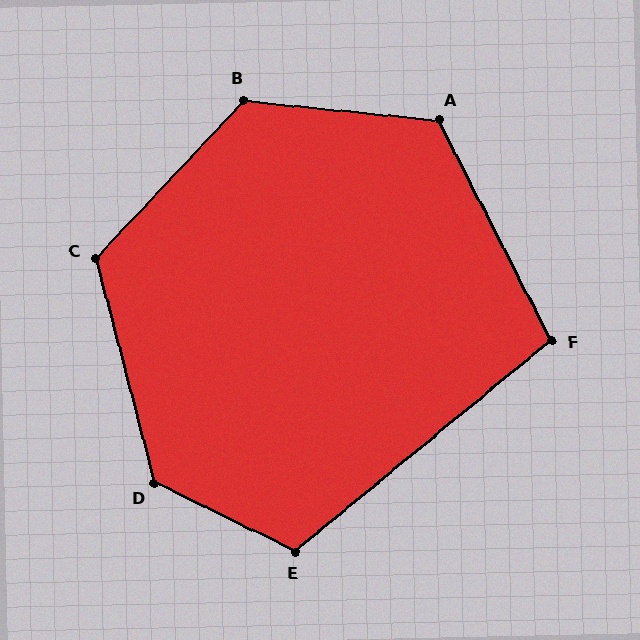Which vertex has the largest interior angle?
D, at approximately 130 degrees.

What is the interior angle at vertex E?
Approximately 115 degrees (obtuse).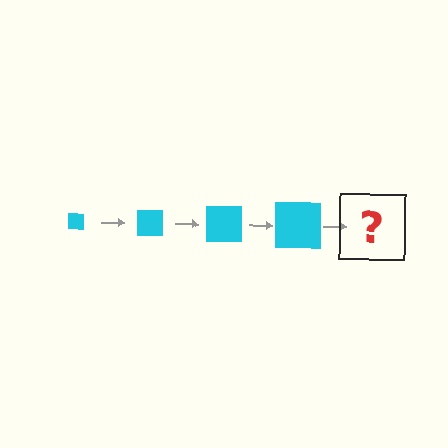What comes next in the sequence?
The next element should be a cyan square, larger than the previous one.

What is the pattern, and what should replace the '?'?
The pattern is that the square gets progressively larger each step. The '?' should be a cyan square, larger than the previous one.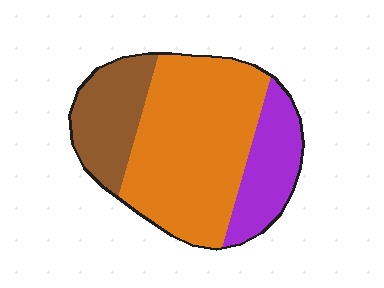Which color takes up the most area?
Orange, at roughly 60%.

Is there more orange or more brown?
Orange.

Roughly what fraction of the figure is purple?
Purple covers 20% of the figure.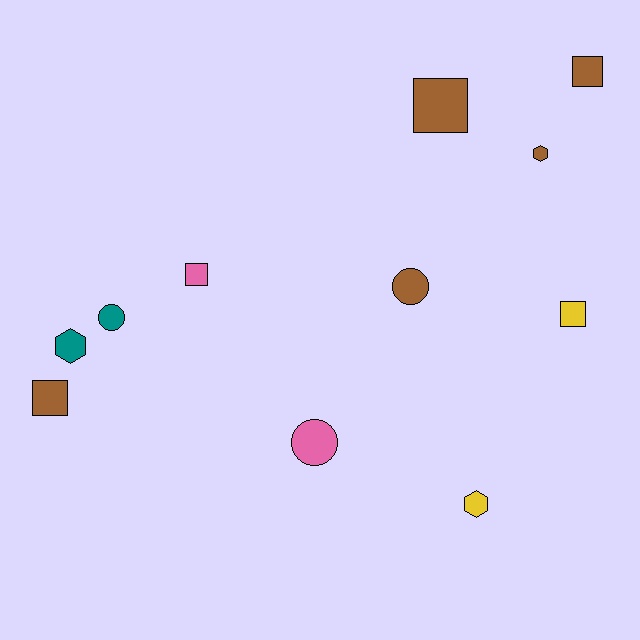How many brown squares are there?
There are 3 brown squares.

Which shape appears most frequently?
Square, with 5 objects.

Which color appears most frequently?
Brown, with 5 objects.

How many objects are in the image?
There are 11 objects.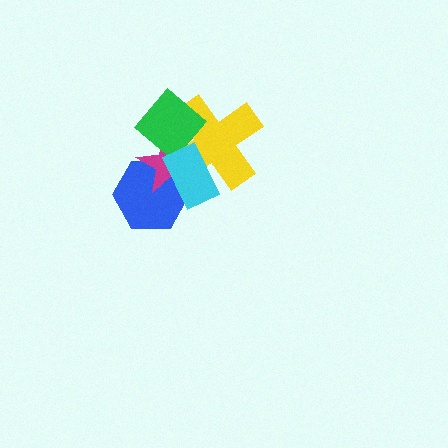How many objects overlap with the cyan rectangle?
4 objects overlap with the cyan rectangle.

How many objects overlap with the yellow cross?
3 objects overlap with the yellow cross.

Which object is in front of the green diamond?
The cyan rectangle is in front of the green diamond.